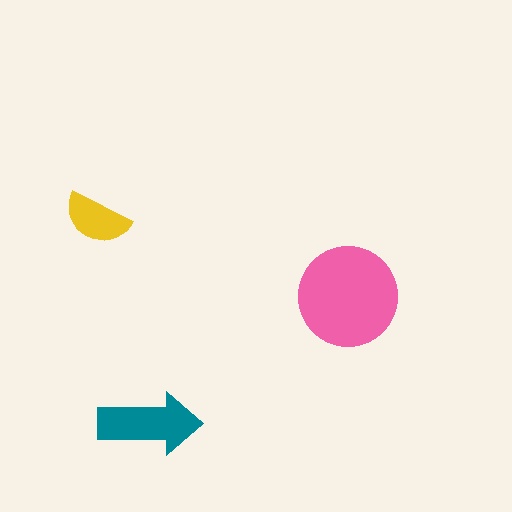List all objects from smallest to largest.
The yellow semicircle, the teal arrow, the pink circle.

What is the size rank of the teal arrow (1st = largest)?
2nd.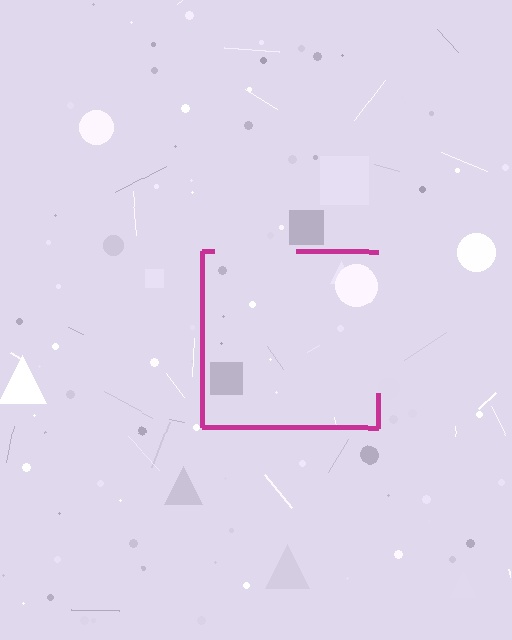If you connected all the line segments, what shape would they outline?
They would outline a square.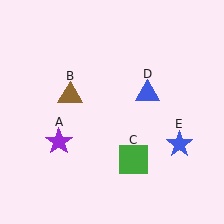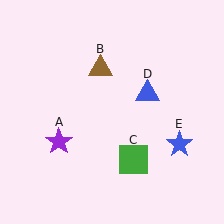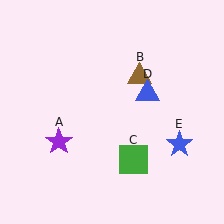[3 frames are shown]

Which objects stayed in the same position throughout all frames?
Purple star (object A) and green square (object C) and blue triangle (object D) and blue star (object E) remained stationary.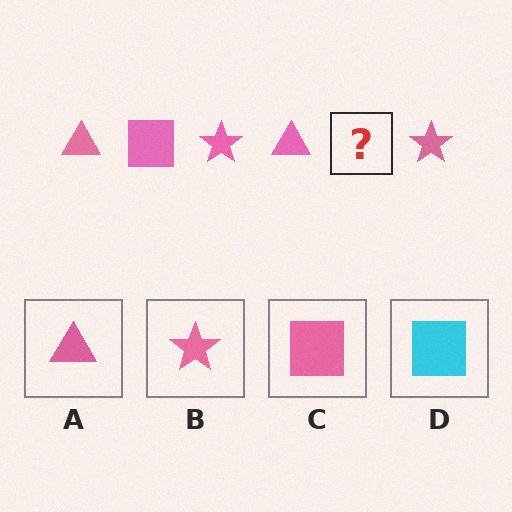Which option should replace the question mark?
Option C.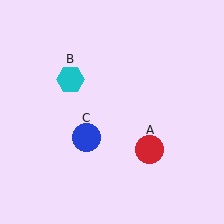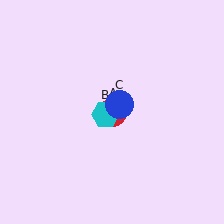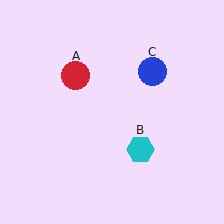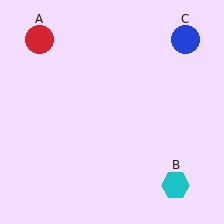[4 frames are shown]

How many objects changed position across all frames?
3 objects changed position: red circle (object A), cyan hexagon (object B), blue circle (object C).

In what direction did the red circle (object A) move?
The red circle (object A) moved up and to the left.